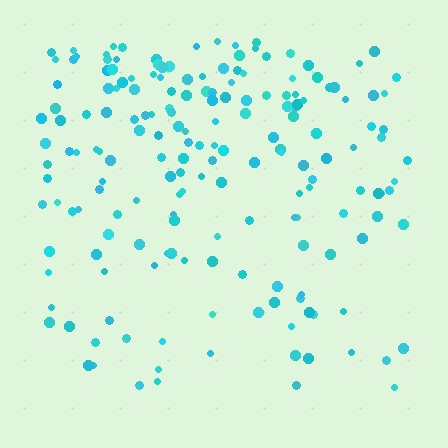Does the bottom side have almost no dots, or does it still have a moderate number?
Still a moderate number, just noticeably fewer than the top.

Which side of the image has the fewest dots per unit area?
The bottom.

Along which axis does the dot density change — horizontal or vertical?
Vertical.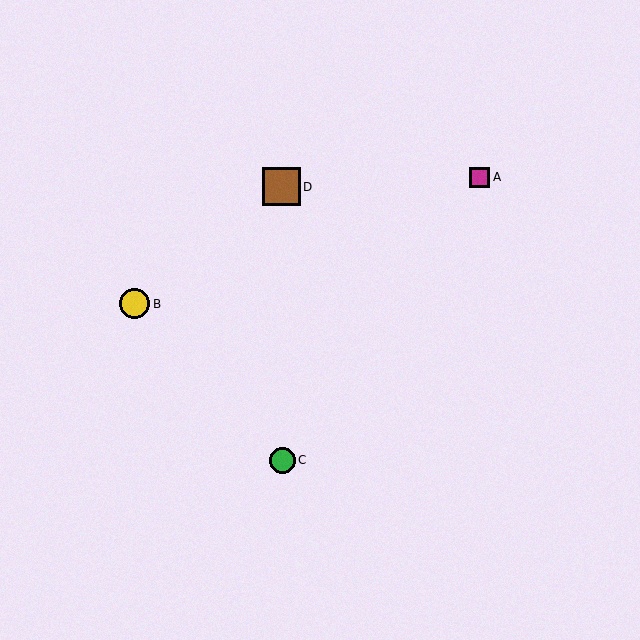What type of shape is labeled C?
Shape C is a green circle.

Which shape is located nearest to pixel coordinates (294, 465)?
The green circle (labeled C) at (282, 460) is nearest to that location.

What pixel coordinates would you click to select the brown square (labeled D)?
Click at (281, 187) to select the brown square D.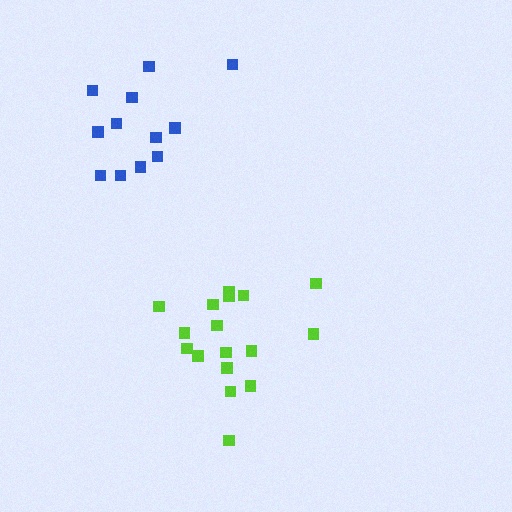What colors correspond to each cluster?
The clusters are colored: lime, blue.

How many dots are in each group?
Group 1: 17 dots, Group 2: 12 dots (29 total).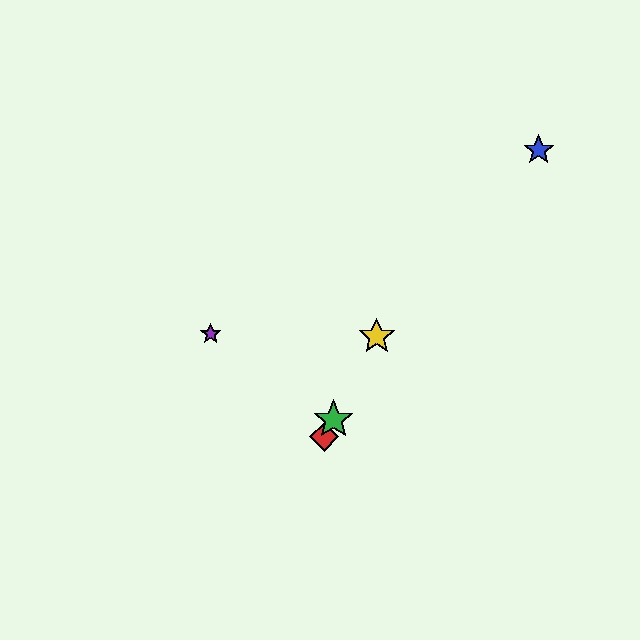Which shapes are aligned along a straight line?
The red diamond, the green star, the yellow star are aligned along a straight line.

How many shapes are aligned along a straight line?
3 shapes (the red diamond, the green star, the yellow star) are aligned along a straight line.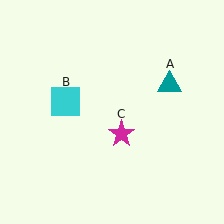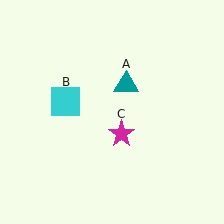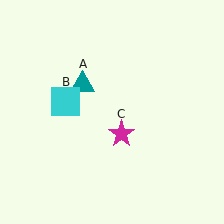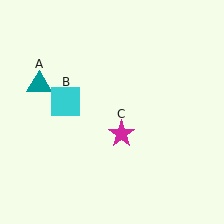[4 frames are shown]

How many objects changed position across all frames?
1 object changed position: teal triangle (object A).